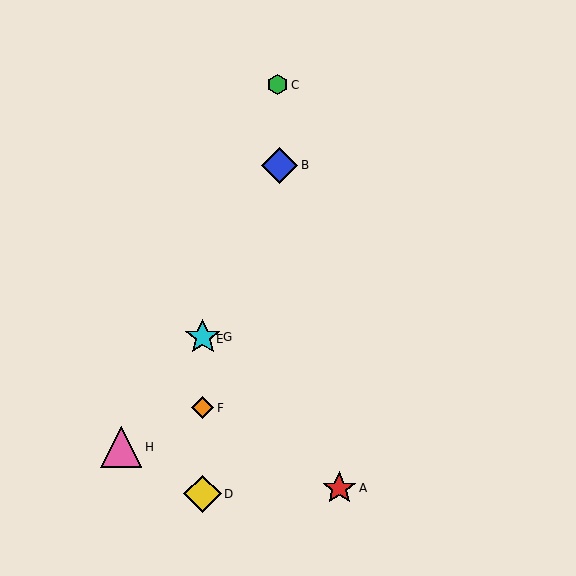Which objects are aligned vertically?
Objects D, E, F, G are aligned vertically.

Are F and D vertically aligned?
Yes, both are at x≈203.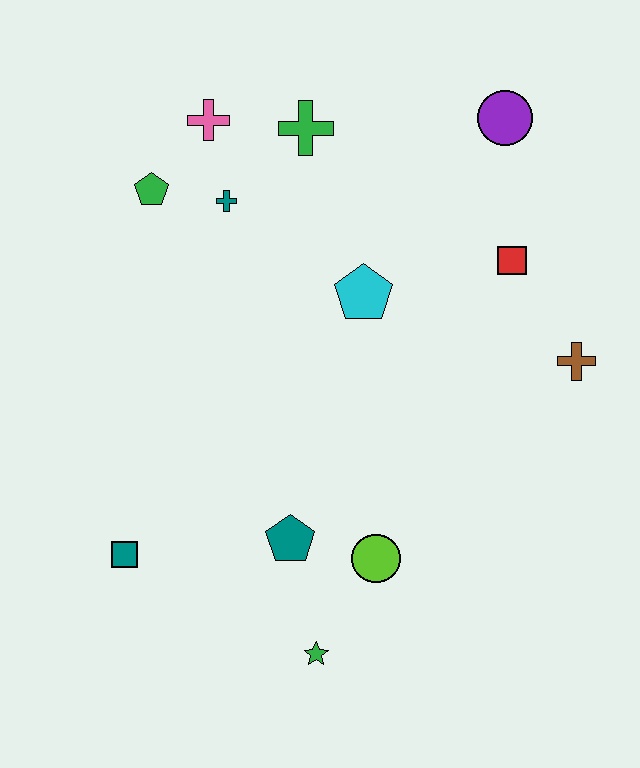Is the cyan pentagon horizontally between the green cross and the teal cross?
No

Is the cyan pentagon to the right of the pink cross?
Yes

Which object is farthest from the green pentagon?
The green star is farthest from the green pentagon.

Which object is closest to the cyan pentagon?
The red square is closest to the cyan pentagon.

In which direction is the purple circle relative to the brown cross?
The purple circle is above the brown cross.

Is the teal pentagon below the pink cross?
Yes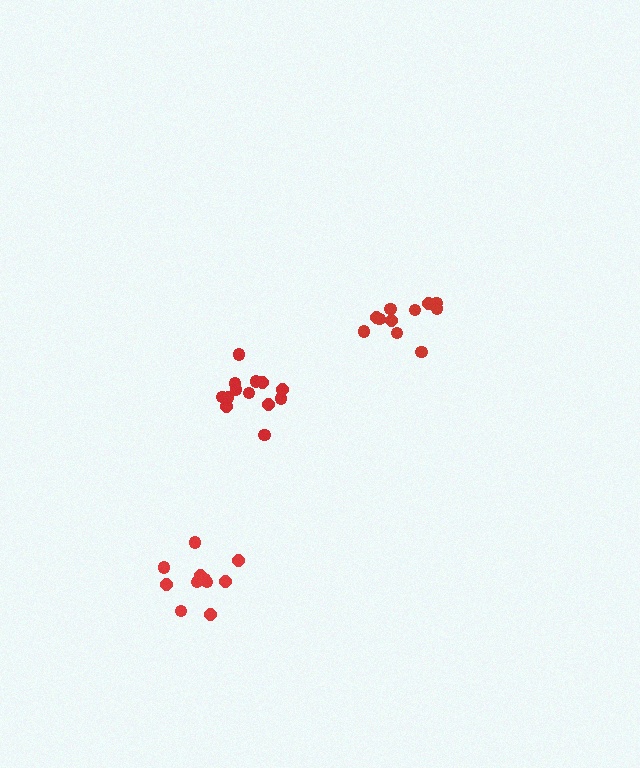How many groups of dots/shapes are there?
There are 3 groups.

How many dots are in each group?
Group 1: 13 dots, Group 2: 11 dots, Group 3: 11 dots (35 total).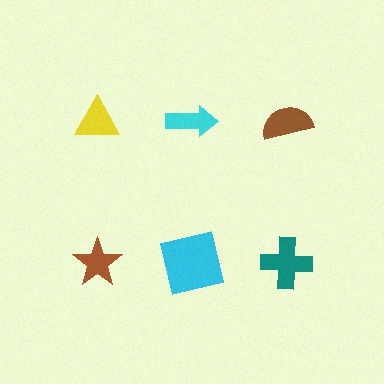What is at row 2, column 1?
A brown star.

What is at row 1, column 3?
A brown semicircle.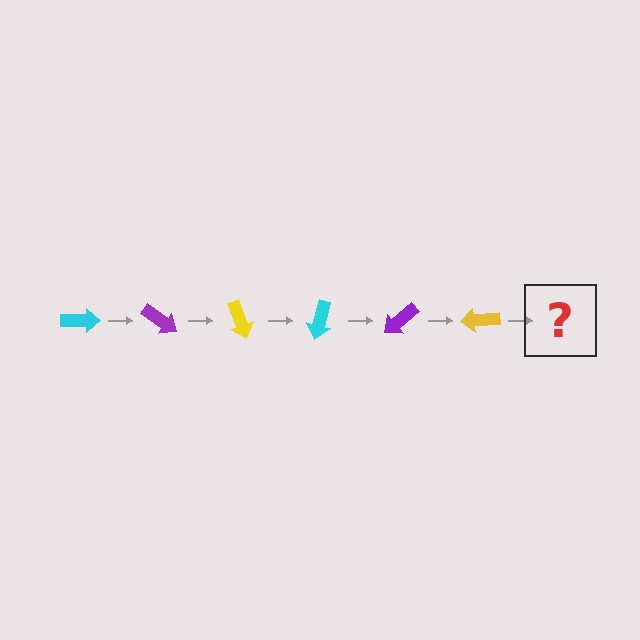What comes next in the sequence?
The next element should be a cyan arrow, rotated 210 degrees from the start.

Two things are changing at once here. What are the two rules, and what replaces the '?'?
The two rules are that it rotates 35 degrees each step and the color cycles through cyan, purple, and yellow. The '?' should be a cyan arrow, rotated 210 degrees from the start.